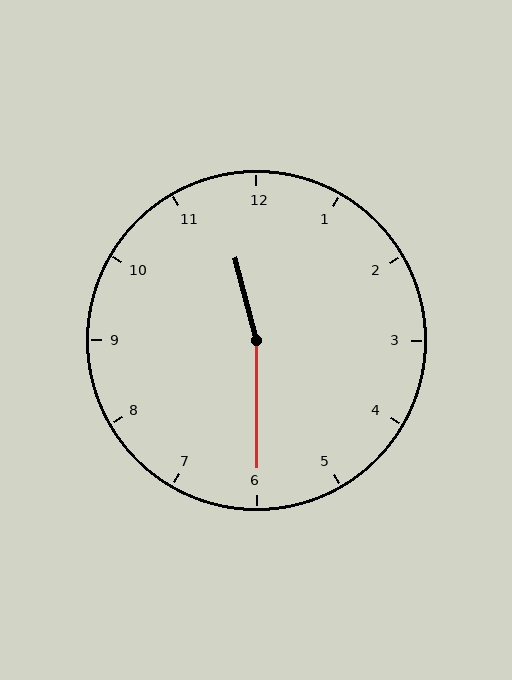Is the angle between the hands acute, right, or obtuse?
It is obtuse.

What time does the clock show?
11:30.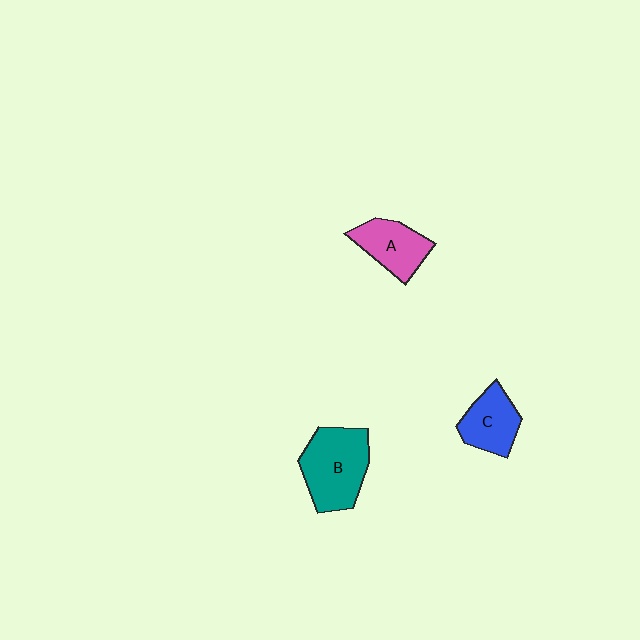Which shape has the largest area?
Shape B (teal).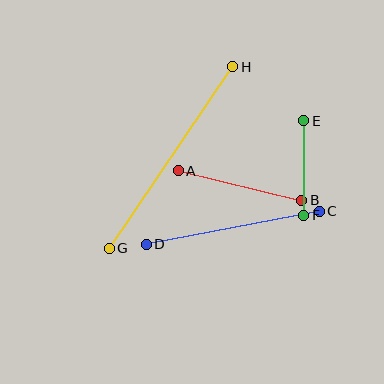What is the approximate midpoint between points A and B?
The midpoint is at approximately (240, 185) pixels.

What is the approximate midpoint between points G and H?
The midpoint is at approximately (171, 158) pixels.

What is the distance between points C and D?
The distance is approximately 176 pixels.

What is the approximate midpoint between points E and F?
The midpoint is at approximately (304, 168) pixels.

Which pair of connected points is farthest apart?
Points G and H are farthest apart.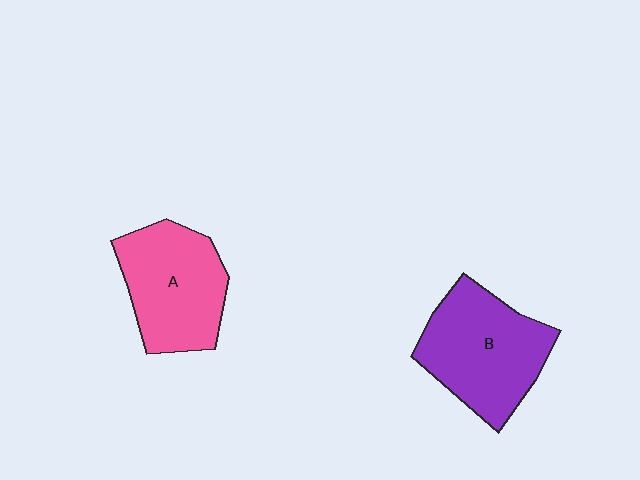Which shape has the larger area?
Shape B (purple).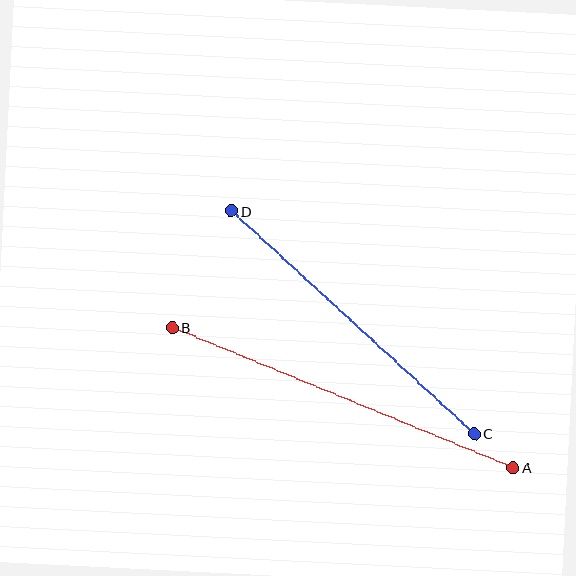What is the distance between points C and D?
The distance is approximately 330 pixels.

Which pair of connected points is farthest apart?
Points A and B are farthest apart.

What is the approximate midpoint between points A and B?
The midpoint is at approximately (343, 397) pixels.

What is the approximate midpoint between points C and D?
The midpoint is at approximately (353, 322) pixels.